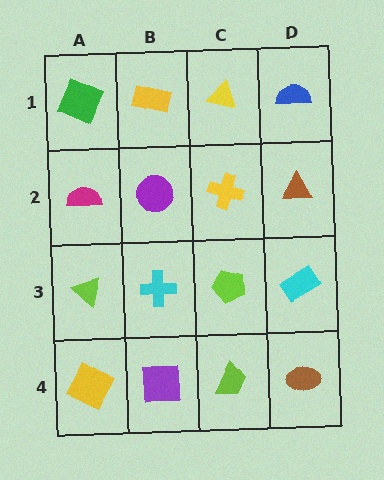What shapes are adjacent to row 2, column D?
A blue semicircle (row 1, column D), a cyan rectangle (row 3, column D), a yellow cross (row 2, column C).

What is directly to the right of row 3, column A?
A cyan cross.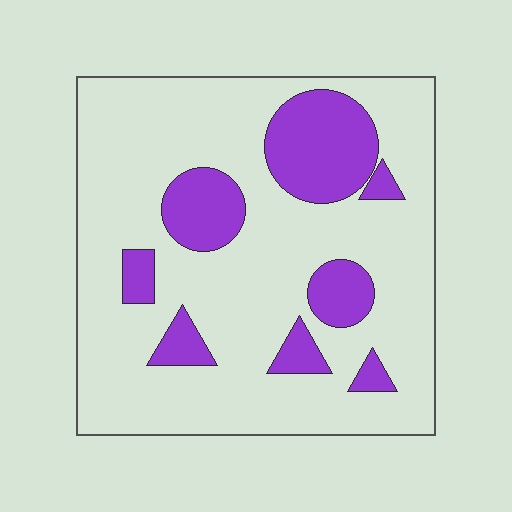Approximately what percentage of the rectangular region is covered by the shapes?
Approximately 20%.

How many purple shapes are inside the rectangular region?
8.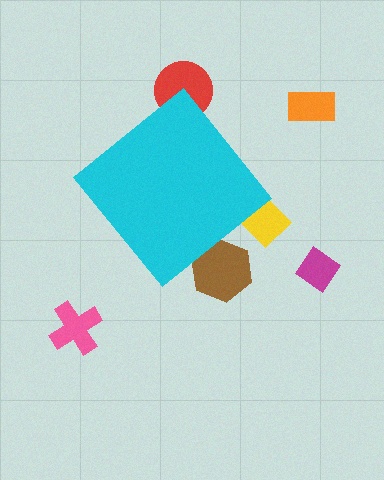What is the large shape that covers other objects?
A cyan diamond.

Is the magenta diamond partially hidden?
No, the magenta diamond is fully visible.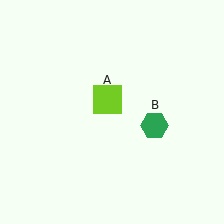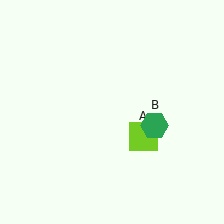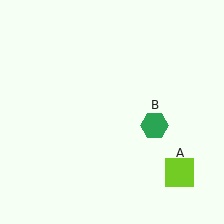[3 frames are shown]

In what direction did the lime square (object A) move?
The lime square (object A) moved down and to the right.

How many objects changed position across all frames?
1 object changed position: lime square (object A).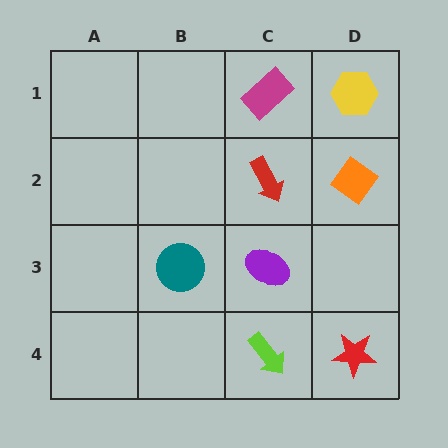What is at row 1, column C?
A magenta rectangle.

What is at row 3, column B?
A teal circle.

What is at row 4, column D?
A red star.